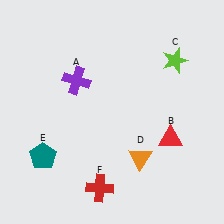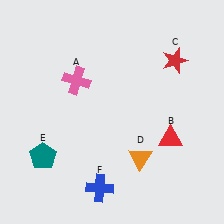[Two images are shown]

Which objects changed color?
A changed from purple to pink. C changed from lime to red. F changed from red to blue.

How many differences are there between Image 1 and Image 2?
There are 3 differences between the two images.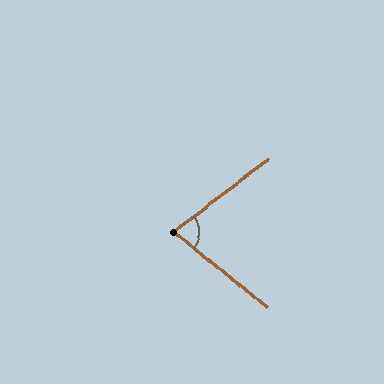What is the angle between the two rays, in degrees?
Approximately 76 degrees.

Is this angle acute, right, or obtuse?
It is acute.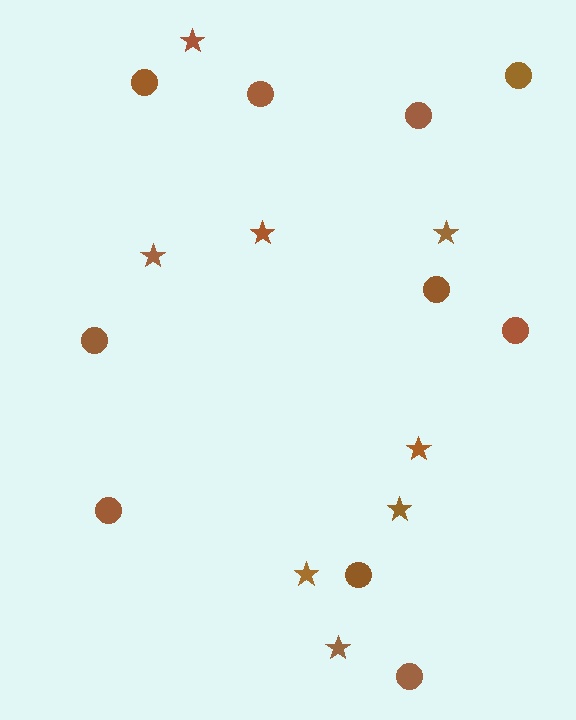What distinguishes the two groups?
There are 2 groups: one group of stars (8) and one group of circles (10).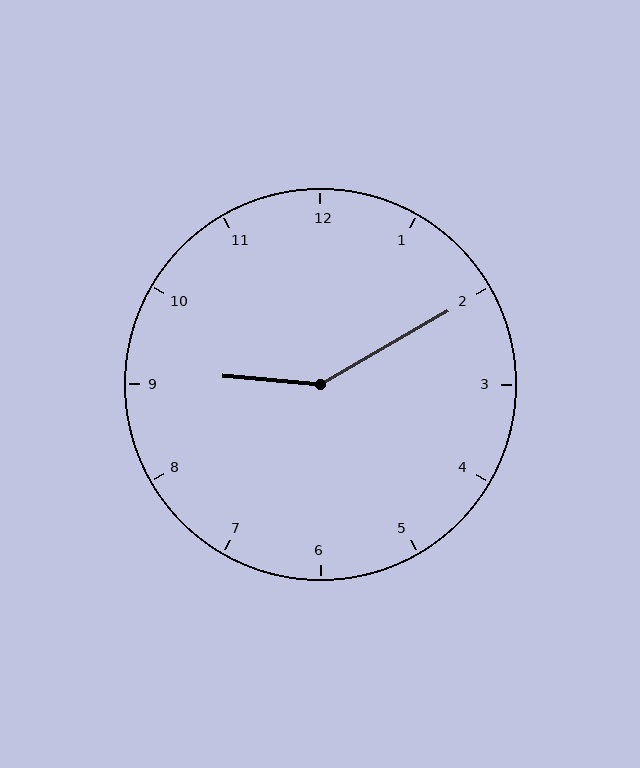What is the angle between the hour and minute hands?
Approximately 145 degrees.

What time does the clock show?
9:10.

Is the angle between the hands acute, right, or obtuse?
It is obtuse.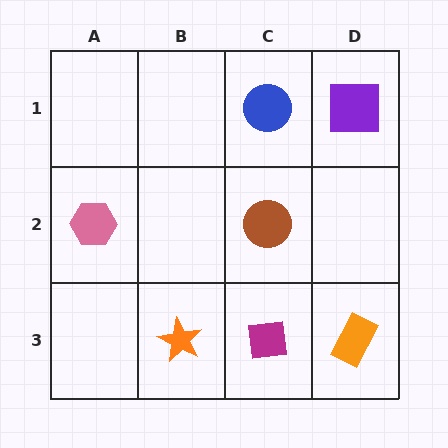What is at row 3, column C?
A magenta square.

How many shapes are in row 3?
3 shapes.